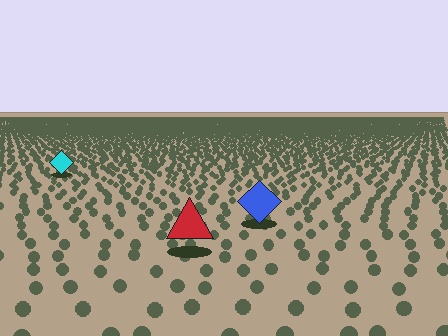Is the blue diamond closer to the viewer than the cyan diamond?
Yes. The blue diamond is closer — you can tell from the texture gradient: the ground texture is coarser near it.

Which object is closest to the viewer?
The red triangle is closest. The texture marks near it are larger and more spread out.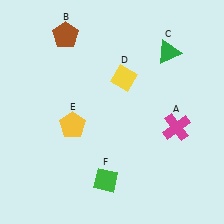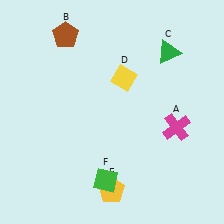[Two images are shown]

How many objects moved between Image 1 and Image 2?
1 object moved between the two images.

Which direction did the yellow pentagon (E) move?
The yellow pentagon (E) moved down.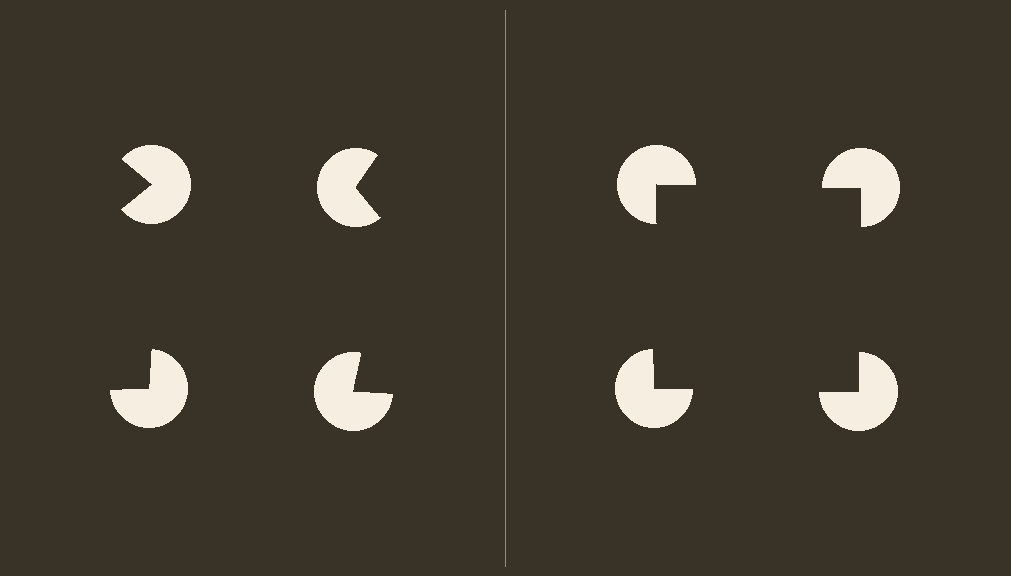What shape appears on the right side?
An illusory square.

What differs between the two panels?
The pac-man discs are positioned identically on both sides; only the wedge orientations differ. On the right they align to a square; on the left they are misaligned.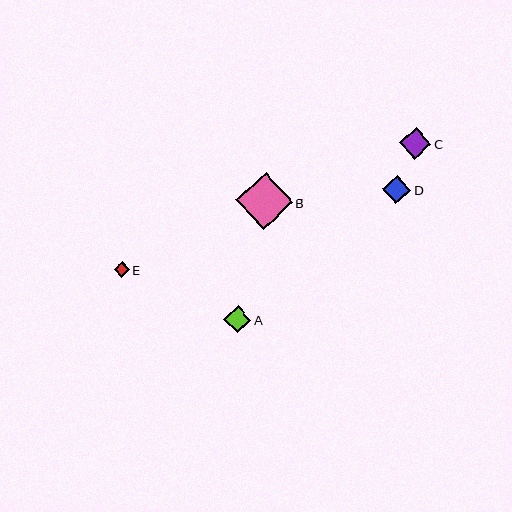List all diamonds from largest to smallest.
From largest to smallest: B, C, D, A, E.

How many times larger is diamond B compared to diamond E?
Diamond B is approximately 3.7 times the size of diamond E.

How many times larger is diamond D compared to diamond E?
Diamond D is approximately 1.8 times the size of diamond E.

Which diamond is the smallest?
Diamond E is the smallest with a size of approximately 15 pixels.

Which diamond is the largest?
Diamond B is the largest with a size of approximately 57 pixels.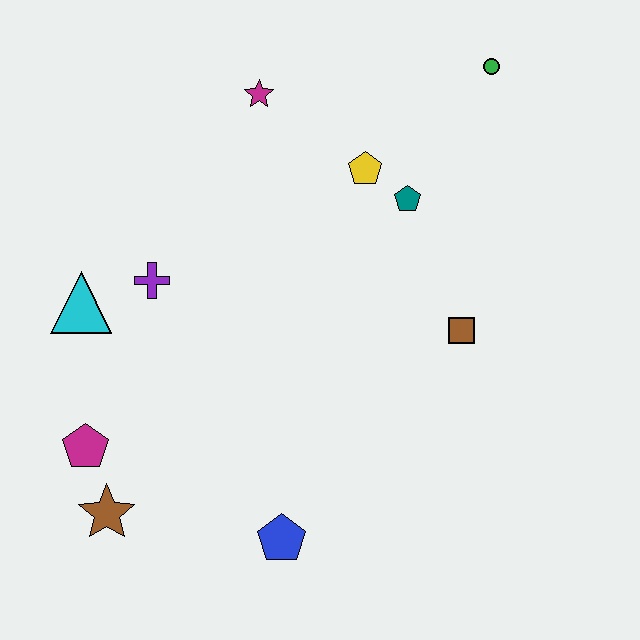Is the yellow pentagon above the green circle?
No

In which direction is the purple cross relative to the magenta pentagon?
The purple cross is above the magenta pentagon.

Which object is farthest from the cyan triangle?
The green circle is farthest from the cyan triangle.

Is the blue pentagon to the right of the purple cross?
Yes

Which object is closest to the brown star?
The magenta pentagon is closest to the brown star.